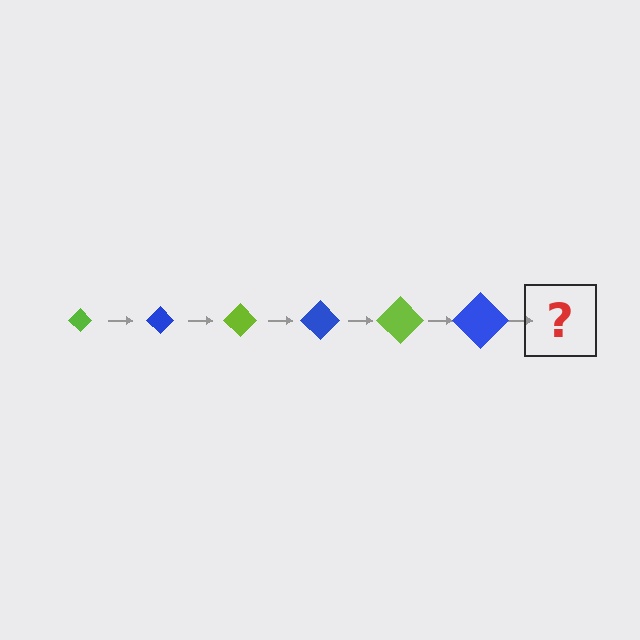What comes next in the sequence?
The next element should be a lime diamond, larger than the previous one.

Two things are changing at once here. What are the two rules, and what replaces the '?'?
The two rules are that the diamond grows larger each step and the color cycles through lime and blue. The '?' should be a lime diamond, larger than the previous one.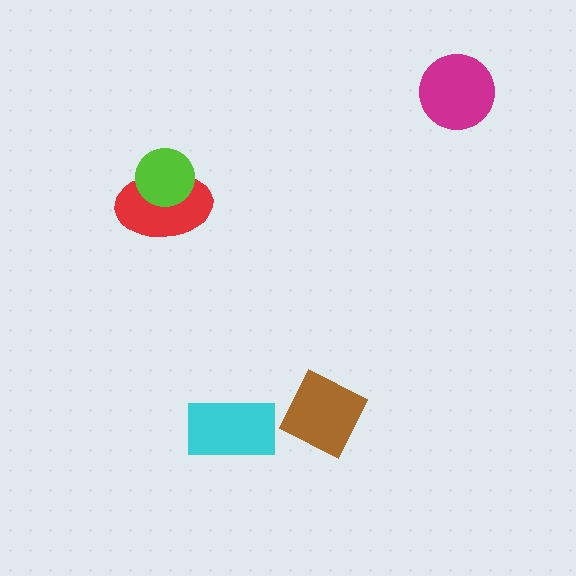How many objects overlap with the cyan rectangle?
0 objects overlap with the cyan rectangle.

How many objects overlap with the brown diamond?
0 objects overlap with the brown diamond.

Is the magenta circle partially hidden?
No, no other shape covers it.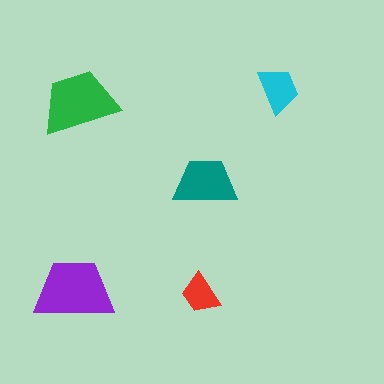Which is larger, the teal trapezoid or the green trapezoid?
The green one.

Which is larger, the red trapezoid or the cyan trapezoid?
The cyan one.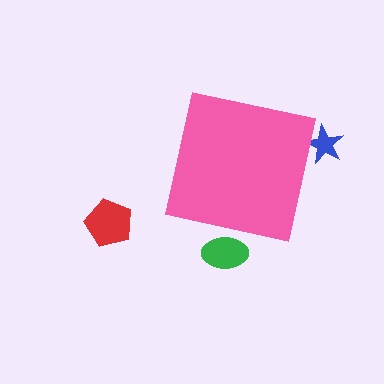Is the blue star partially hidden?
Yes, the blue star is partially hidden behind the pink square.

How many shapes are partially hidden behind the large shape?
2 shapes are partially hidden.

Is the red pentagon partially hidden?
No, the red pentagon is fully visible.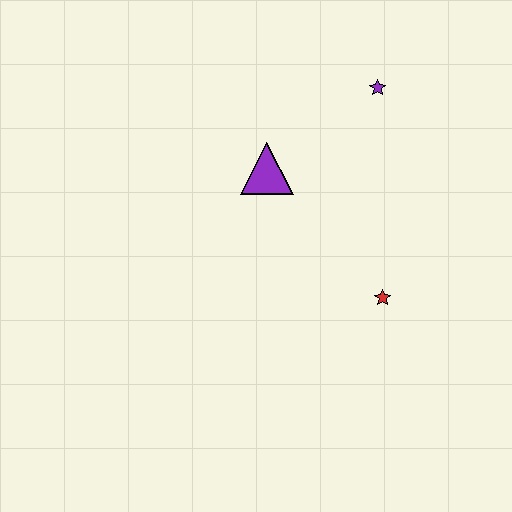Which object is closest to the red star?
The purple triangle is closest to the red star.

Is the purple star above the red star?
Yes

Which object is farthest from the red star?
The purple star is farthest from the red star.